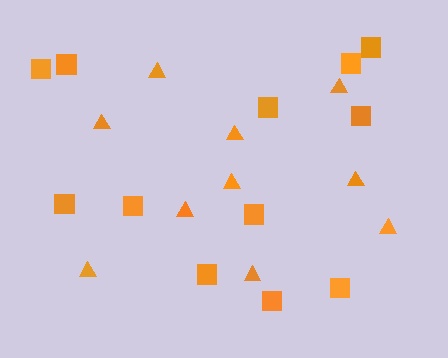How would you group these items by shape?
There are 2 groups: one group of triangles (10) and one group of squares (12).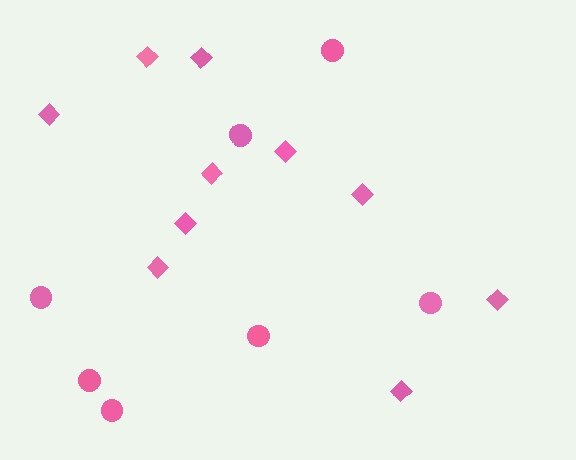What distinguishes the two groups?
There are 2 groups: one group of circles (7) and one group of diamonds (10).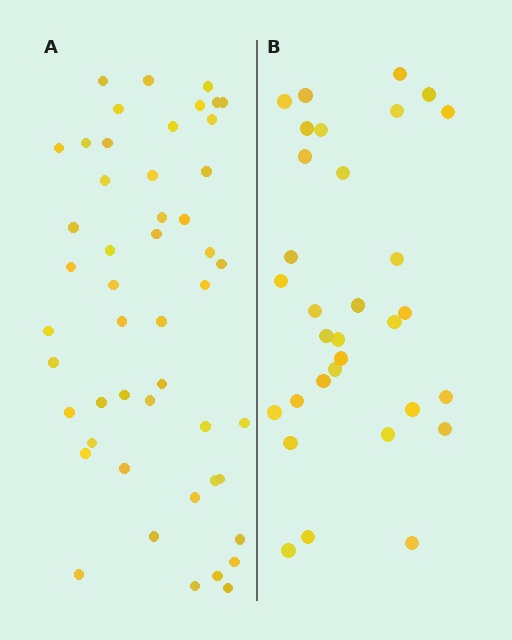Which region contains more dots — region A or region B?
Region A (the left region) has more dots.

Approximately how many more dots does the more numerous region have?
Region A has approximately 15 more dots than region B.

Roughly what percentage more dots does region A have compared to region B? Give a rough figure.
About 55% more.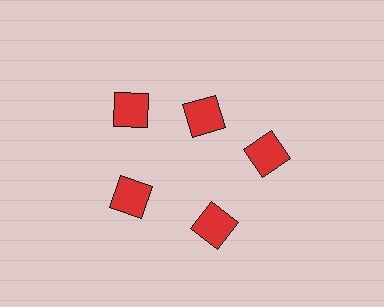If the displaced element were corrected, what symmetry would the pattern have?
It would have 5-fold rotational symmetry — the pattern would map onto itself every 72 degrees.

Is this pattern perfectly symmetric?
No. The 5 red diamonds are arranged in a ring, but one element near the 1 o'clock position is pulled inward toward the center, breaking the 5-fold rotational symmetry.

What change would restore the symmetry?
The symmetry would be restored by moving it outward, back onto the ring so that all 5 diamonds sit at equal angles and equal distance from the center.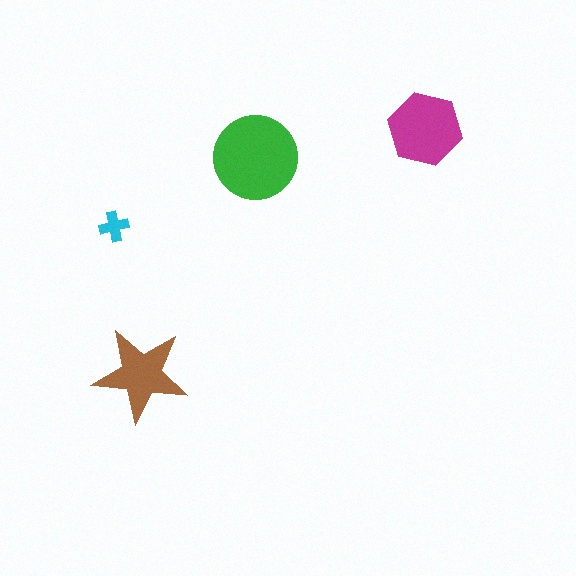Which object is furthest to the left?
The cyan cross is leftmost.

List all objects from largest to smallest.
The green circle, the magenta hexagon, the brown star, the cyan cross.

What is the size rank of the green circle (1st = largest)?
1st.